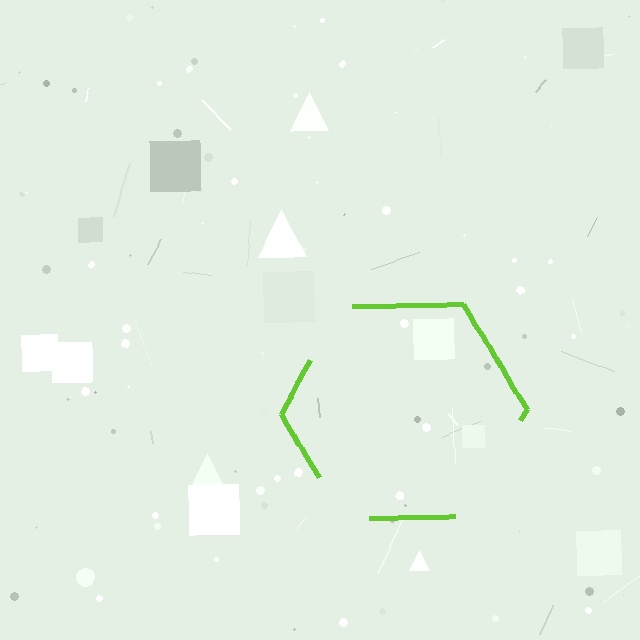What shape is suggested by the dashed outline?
The dashed outline suggests a hexagon.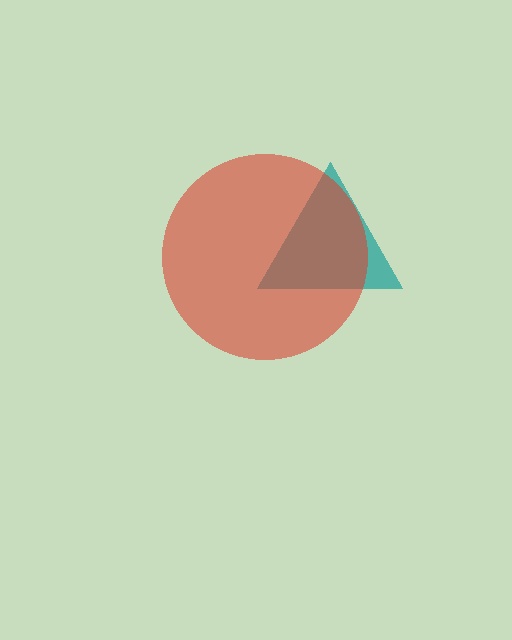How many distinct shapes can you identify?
There are 2 distinct shapes: a teal triangle, a red circle.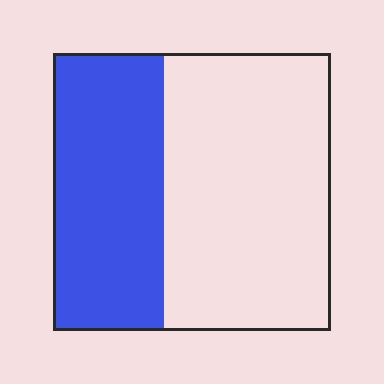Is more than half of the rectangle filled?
No.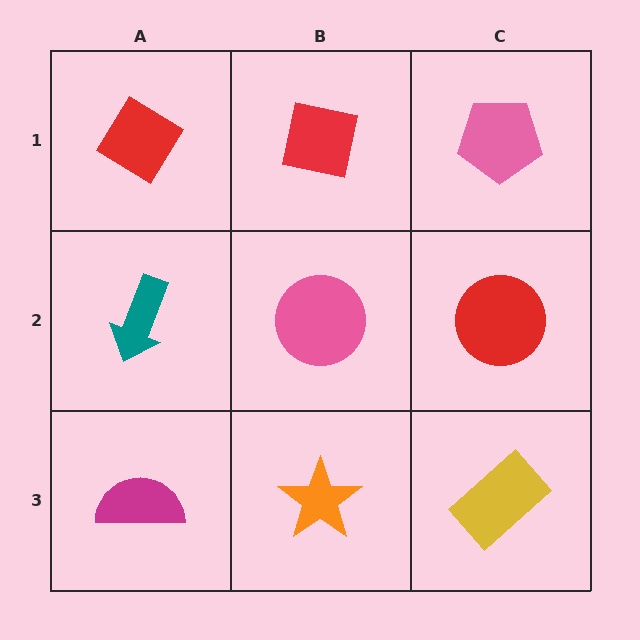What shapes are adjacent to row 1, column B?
A pink circle (row 2, column B), a red diamond (row 1, column A), a pink pentagon (row 1, column C).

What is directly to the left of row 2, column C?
A pink circle.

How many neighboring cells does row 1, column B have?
3.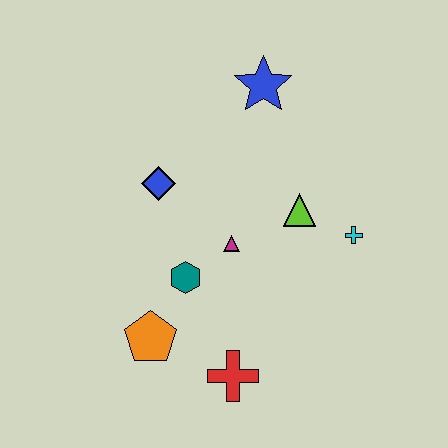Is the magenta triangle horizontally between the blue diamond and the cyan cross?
Yes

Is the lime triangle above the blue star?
No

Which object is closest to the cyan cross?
The lime triangle is closest to the cyan cross.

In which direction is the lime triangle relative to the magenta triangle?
The lime triangle is to the right of the magenta triangle.